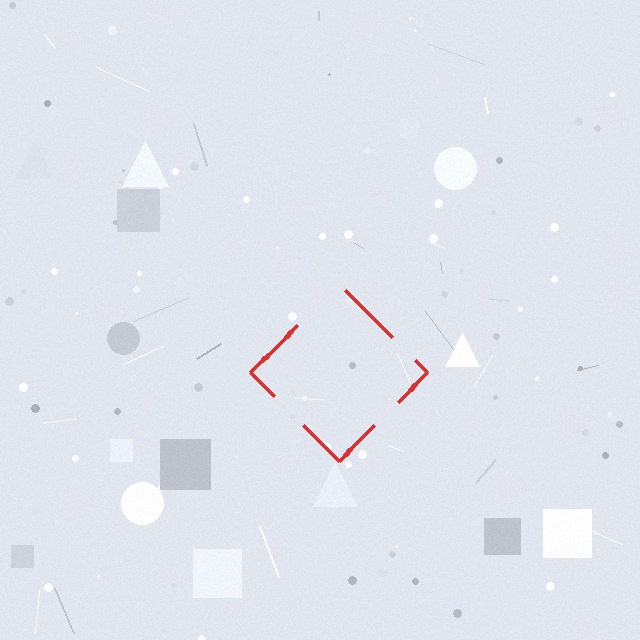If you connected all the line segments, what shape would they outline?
They would outline a diamond.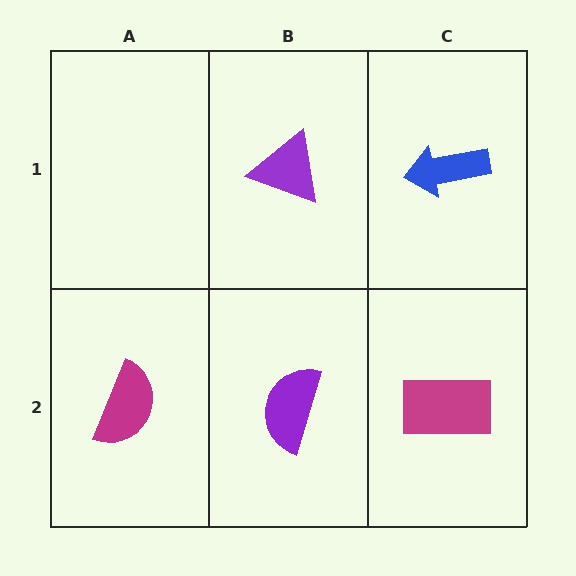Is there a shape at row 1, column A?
No, that cell is empty.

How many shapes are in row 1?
2 shapes.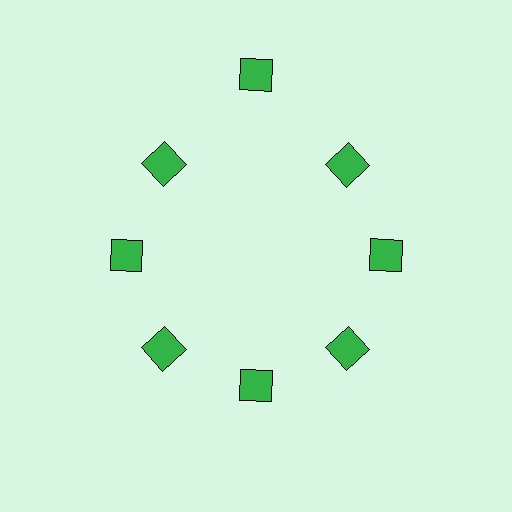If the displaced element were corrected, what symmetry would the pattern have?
It would have 8-fold rotational symmetry — the pattern would map onto itself every 45 degrees.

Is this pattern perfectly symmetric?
No. The 8 green squares are arranged in a ring, but one element near the 12 o'clock position is pushed outward from the center, breaking the 8-fold rotational symmetry.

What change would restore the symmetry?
The symmetry would be restored by moving it inward, back onto the ring so that all 8 squares sit at equal angles and equal distance from the center.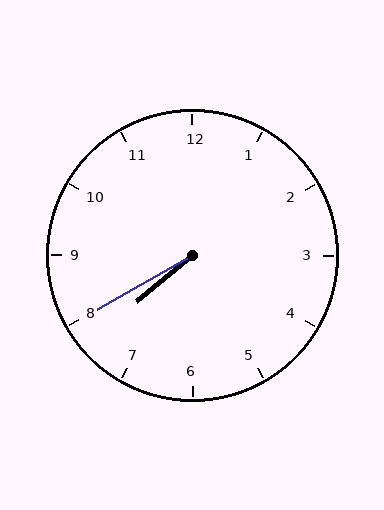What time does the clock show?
7:40.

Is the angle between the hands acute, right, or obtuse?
It is acute.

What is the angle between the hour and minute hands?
Approximately 10 degrees.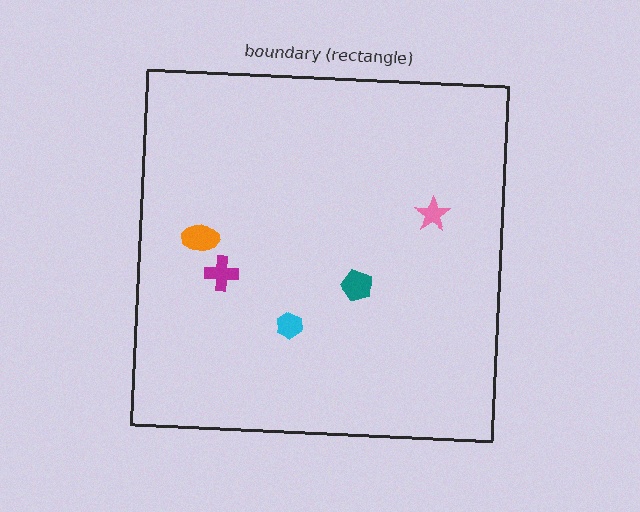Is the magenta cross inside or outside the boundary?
Inside.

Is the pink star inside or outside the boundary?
Inside.